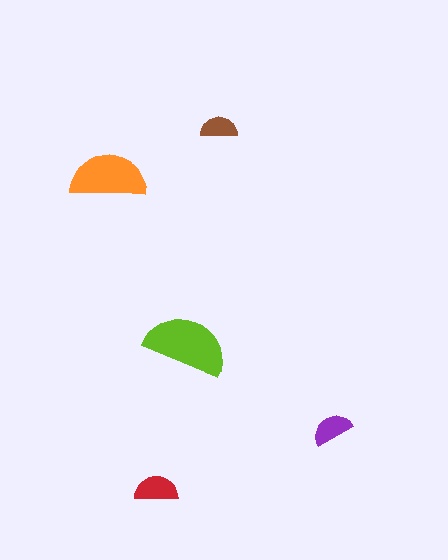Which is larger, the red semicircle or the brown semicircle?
The red one.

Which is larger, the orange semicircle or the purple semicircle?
The orange one.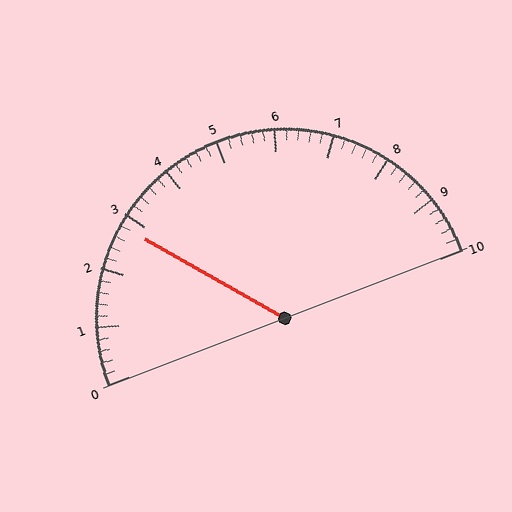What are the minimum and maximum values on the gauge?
The gauge ranges from 0 to 10.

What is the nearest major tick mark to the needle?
The nearest major tick mark is 3.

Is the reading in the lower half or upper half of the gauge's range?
The reading is in the lower half of the range (0 to 10).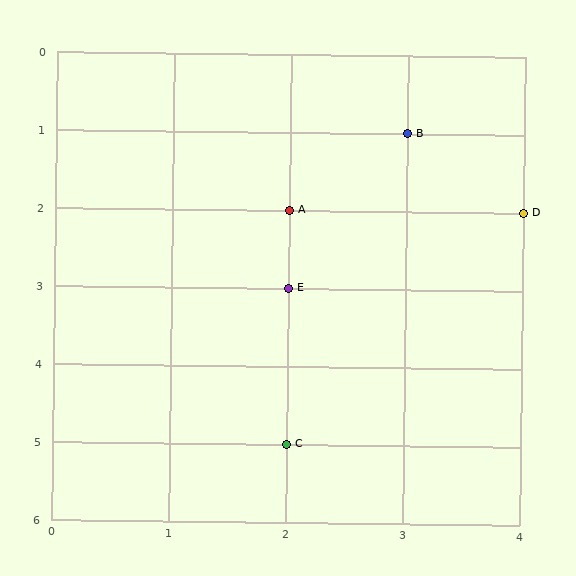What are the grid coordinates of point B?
Point B is at grid coordinates (3, 1).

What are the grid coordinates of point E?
Point E is at grid coordinates (2, 3).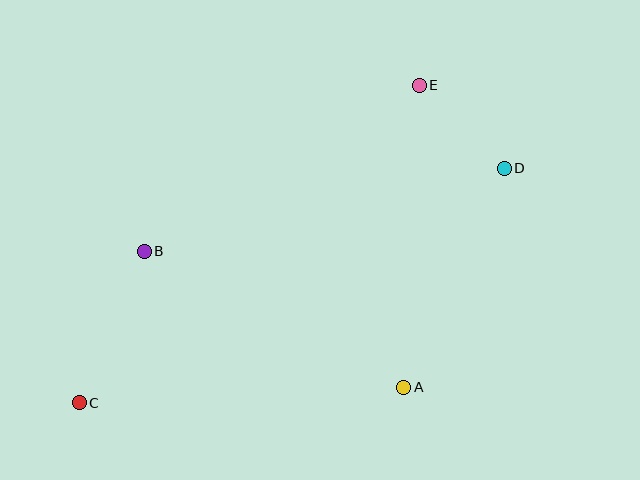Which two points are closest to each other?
Points D and E are closest to each other.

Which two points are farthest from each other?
Points C and D are farthest from each other.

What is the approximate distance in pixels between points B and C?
The distance between B and C is approximately 165 pixels.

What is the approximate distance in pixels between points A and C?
The distance between A and C is approximately 325 pixels.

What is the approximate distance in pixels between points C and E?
The distance between C and E is approximately 465 pixels.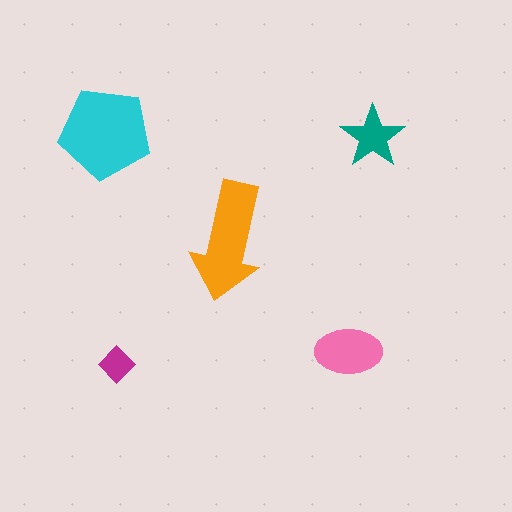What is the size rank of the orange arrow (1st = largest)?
2nd.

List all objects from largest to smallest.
The cyan pentagon, the orange arrow, the pink ellipse, the teal star, the magenta diamond.